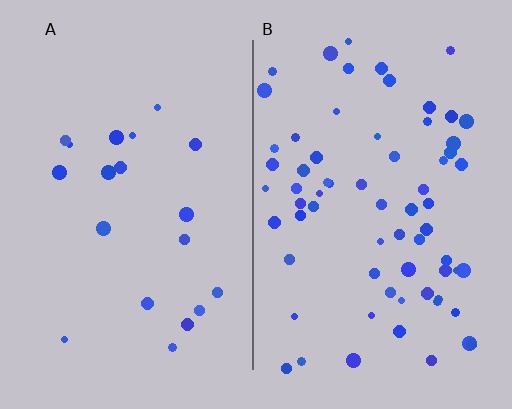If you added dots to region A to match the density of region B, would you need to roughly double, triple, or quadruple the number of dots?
Approximately triple.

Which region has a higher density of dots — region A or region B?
B (the right).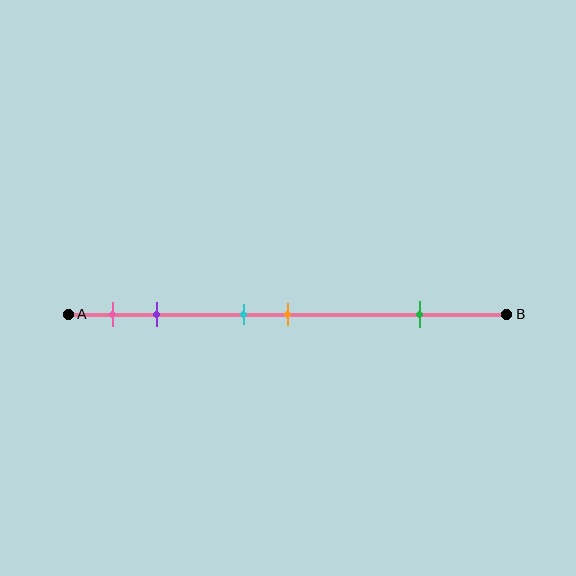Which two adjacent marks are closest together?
The cyan and orange marks are the closest adjacent pair.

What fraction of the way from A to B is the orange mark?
The orange mark is approximately 50% (0.5) of the way from A to B.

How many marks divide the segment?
There are 5 marks dividing the segment.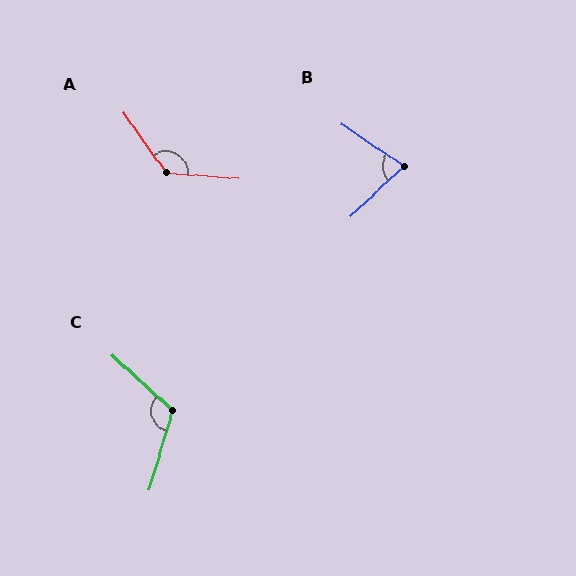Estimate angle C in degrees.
Approximately 116 degrees.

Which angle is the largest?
A, at approximately 130 degrees.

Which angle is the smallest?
B, at approximately 77 degrees.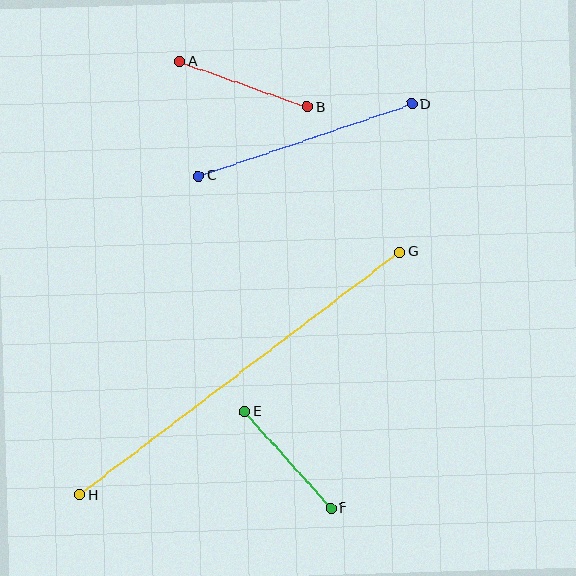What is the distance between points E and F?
The distance is approximately 129 pixels.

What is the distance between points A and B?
The distance is approximately 135 pixels.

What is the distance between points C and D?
The distance is approximately 225 pixels.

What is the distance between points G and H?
The distance is approximately 402 pixels.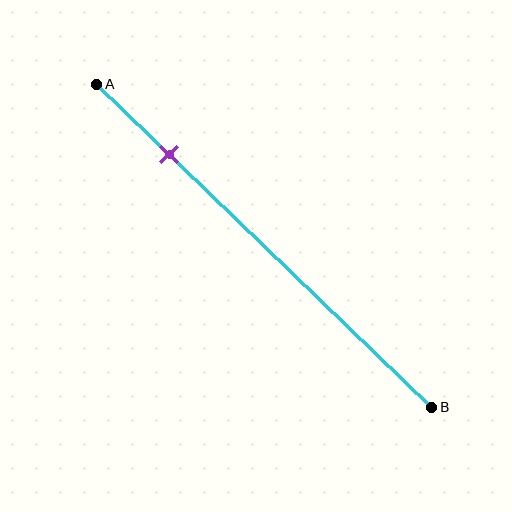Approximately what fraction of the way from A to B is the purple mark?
The purple mark is approximately 20% of the way from A to B.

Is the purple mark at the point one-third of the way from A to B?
No, the mark is at about 20% from A, not at the 33% one-third point.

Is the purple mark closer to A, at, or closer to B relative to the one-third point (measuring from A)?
The purple mark is closer to point A than the one-third point of segment AB.